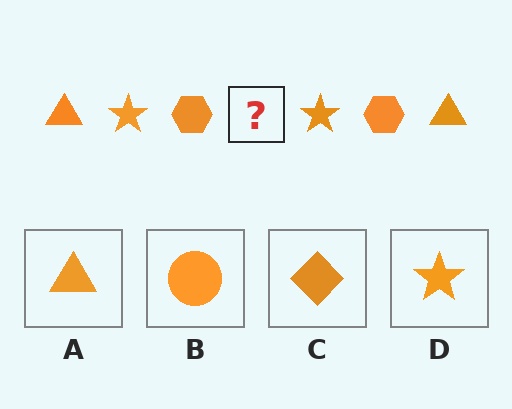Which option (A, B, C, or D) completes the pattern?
A.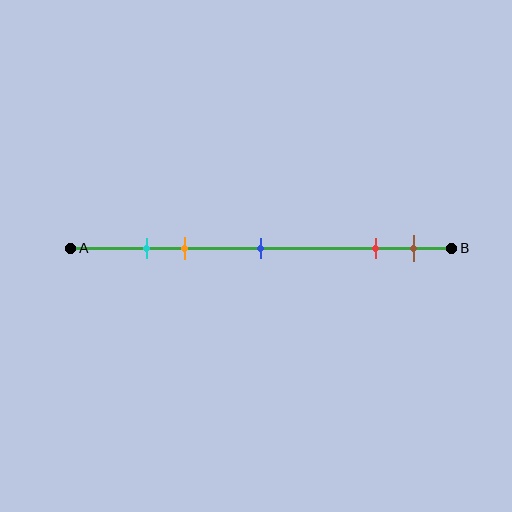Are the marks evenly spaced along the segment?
No, the marks are not evenly spaced.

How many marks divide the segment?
There are 5 marks dividing the segment.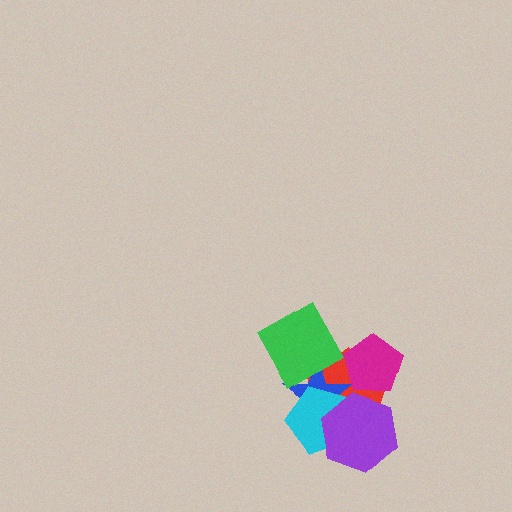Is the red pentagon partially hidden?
Yes, it is partially covered by another shape.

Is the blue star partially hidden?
Yes, it is partially covered by another shape.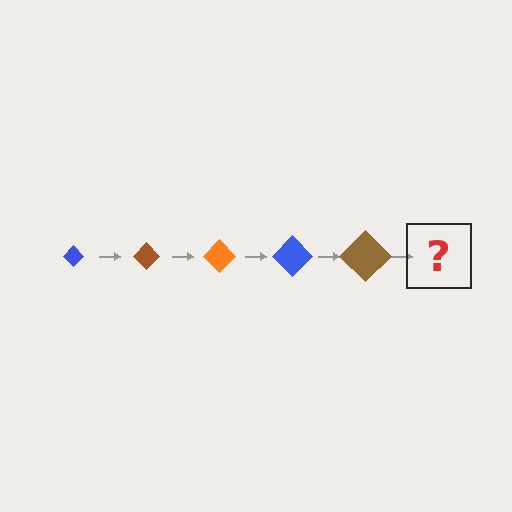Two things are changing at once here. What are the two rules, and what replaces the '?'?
The two rules are that the diamond grows larger each step and the color cycles through blue, brown, and orange. The '?' should be an orange diamond, larger than the previous one.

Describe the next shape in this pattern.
It should be an orange diamond, larger than the previous one.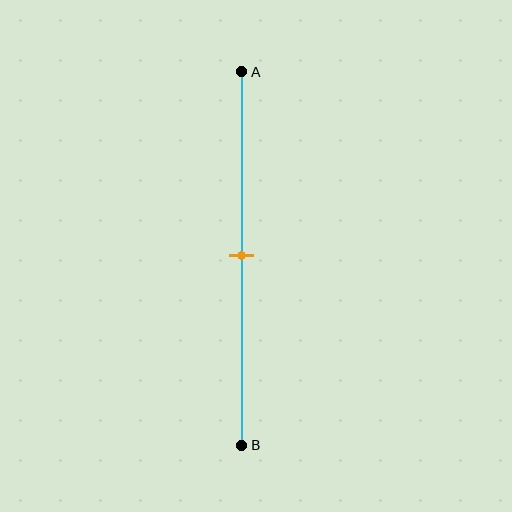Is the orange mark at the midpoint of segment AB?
Yes, the mark is approximately at the midpoint.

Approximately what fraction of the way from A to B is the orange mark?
The orange mark is approximately 50% of the way from A to B.